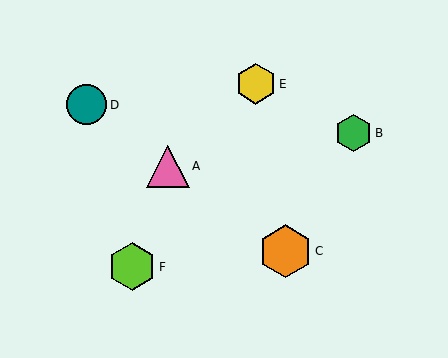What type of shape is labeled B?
Shape B is a green hexagon.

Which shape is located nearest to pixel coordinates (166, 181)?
The pink triangle (labeled A) at (168, 166) is nearest to that location.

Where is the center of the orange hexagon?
The center of the orange hexagon is at (285, 251).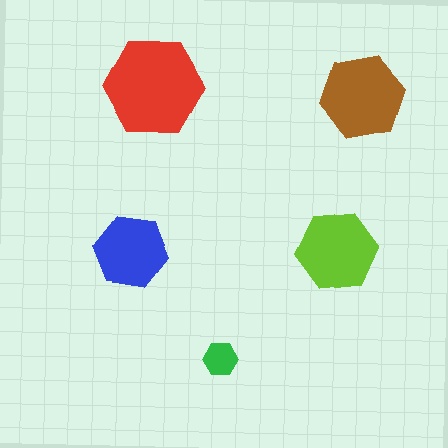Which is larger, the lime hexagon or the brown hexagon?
The brown one.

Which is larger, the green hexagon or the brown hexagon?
The brown one.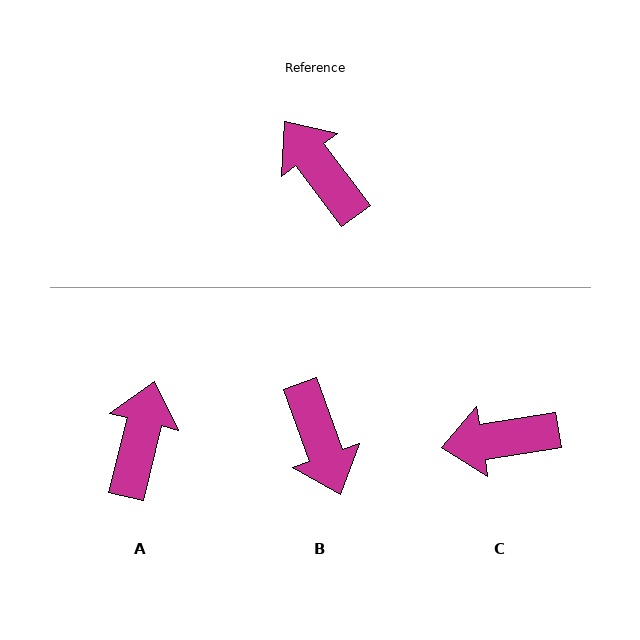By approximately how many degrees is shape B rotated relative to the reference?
Approximately 162 degrees counter-clockwise.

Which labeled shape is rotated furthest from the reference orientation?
B, about 162 degrees away.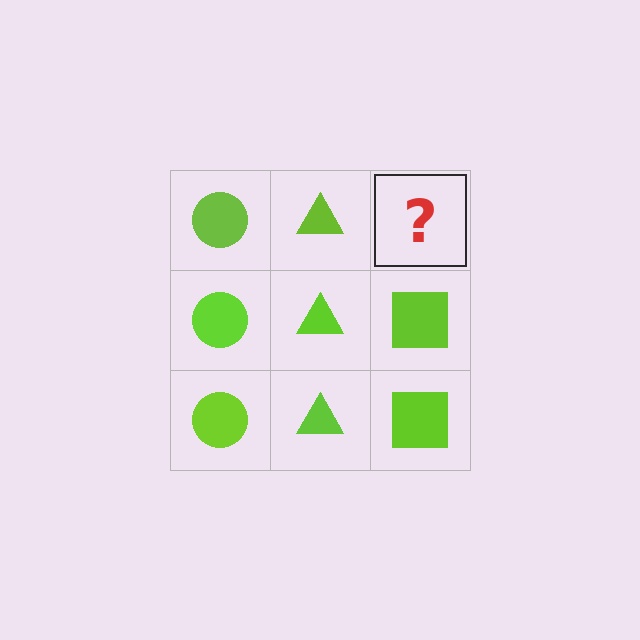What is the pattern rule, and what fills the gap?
The rule is that each column has a consistent shape. The gap should be filled with a lime square.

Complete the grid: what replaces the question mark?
The question mark should be replaced with a lime square.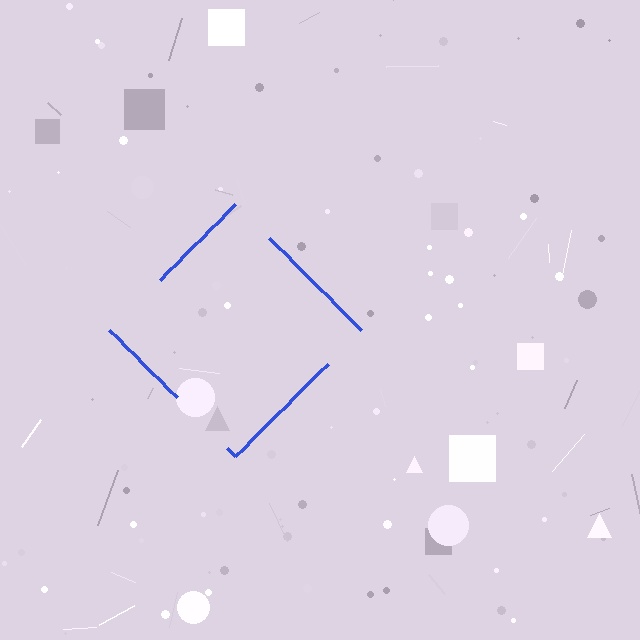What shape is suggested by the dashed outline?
The dashed outline suggests a diamond.